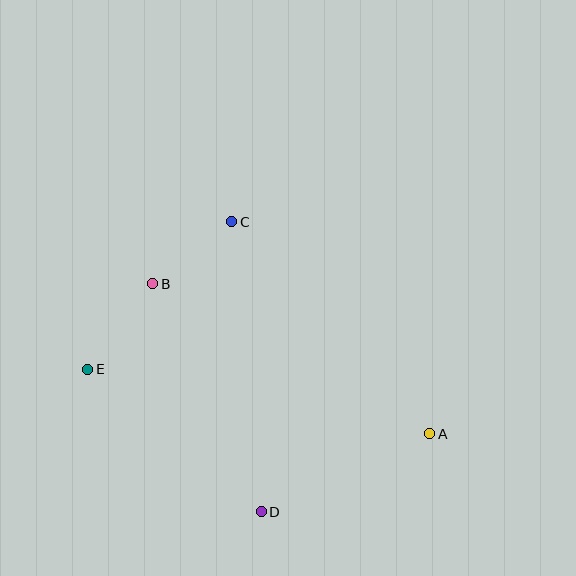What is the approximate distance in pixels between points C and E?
The distance between C and E is approximately 206 pixels.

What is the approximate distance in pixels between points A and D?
The distance between A and D is approximately 186 pixels.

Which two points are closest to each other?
Points B and C are closest to each other.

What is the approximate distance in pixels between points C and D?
The distance between C and D is approximately 292 pixels.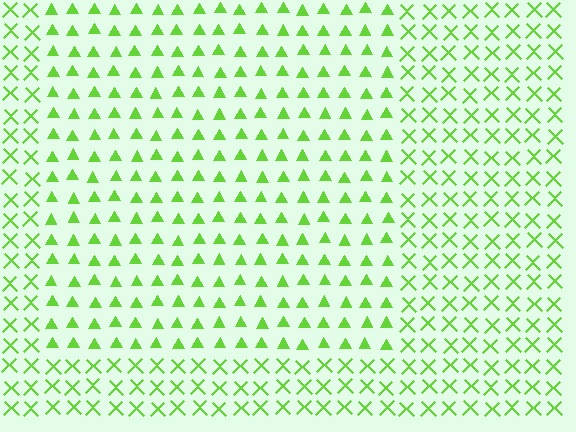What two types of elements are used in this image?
The image uses triangles inside the rectangle region and X marks outside it.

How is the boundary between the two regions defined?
The boundary is defined by a change in element shape: triangles inside vs. X marks outside. All elements share the same color and spacing.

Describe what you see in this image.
The image is filled with small lime elements arranged in a uniform grid. A rectangle-shaped region contains triangles, while the surrounding area contains X marks. The boundary is defined purely by the change in element shape.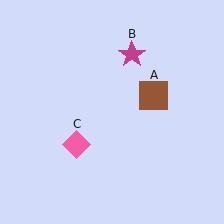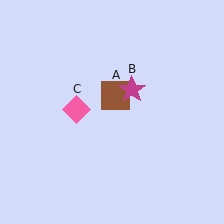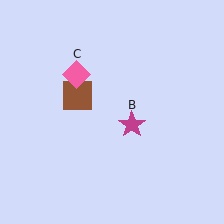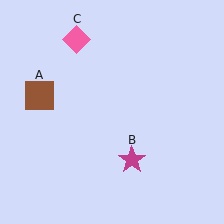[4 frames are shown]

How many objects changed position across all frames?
3 objects changed position: brown square (object A), magenta star (object B), pink diamond (object C).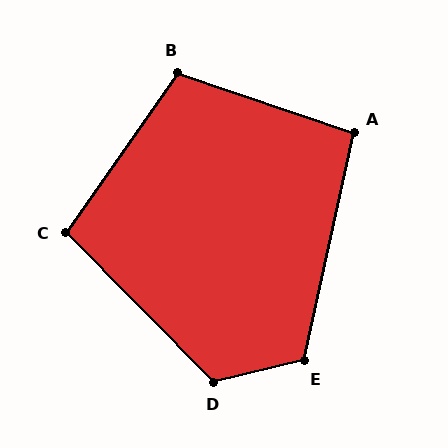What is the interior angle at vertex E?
Approximately 116 degrees (obtuse).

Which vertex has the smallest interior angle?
A, at approximately 97 degrees.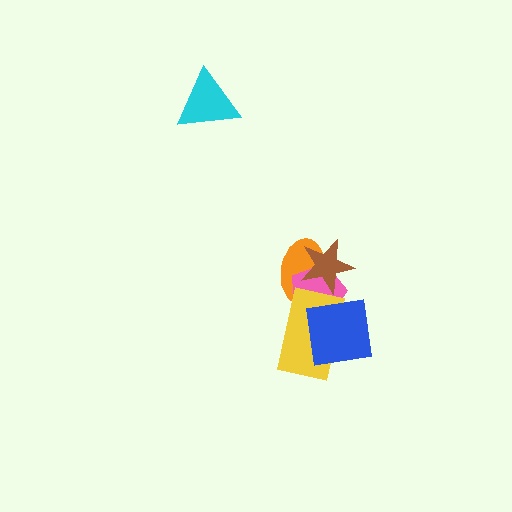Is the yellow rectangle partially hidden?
Yes, it is partially covered by another shape.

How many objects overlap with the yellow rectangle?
3 objects overlap with the yellow rectangle.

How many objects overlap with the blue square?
2 objects overlap with the blue square.